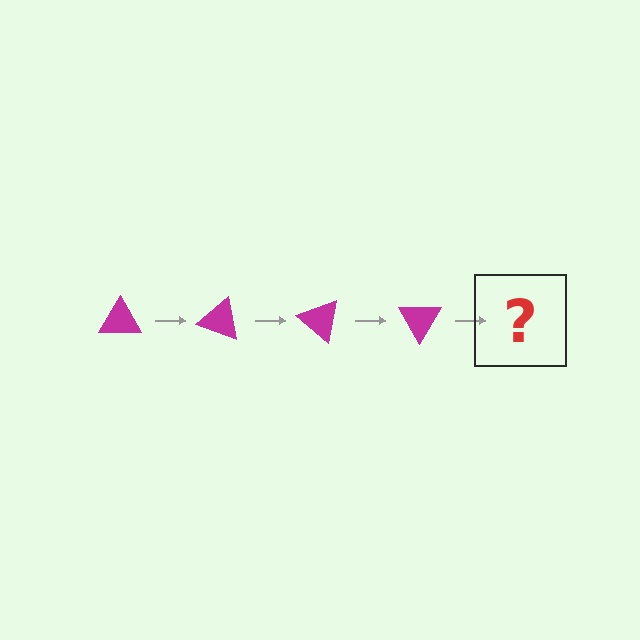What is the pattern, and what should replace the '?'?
The pattern is that the triangle rotates 20 degrees each step. The '?' should be a magenta triangle rotated 80 degrees.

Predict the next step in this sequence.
The next step is a magenta triangle rotated 80 degrees.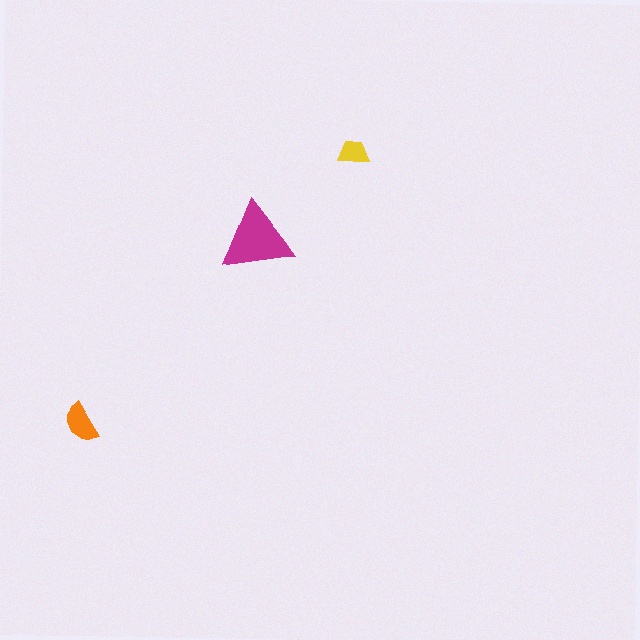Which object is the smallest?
The yellow trapezoid.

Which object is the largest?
The magenta triangle.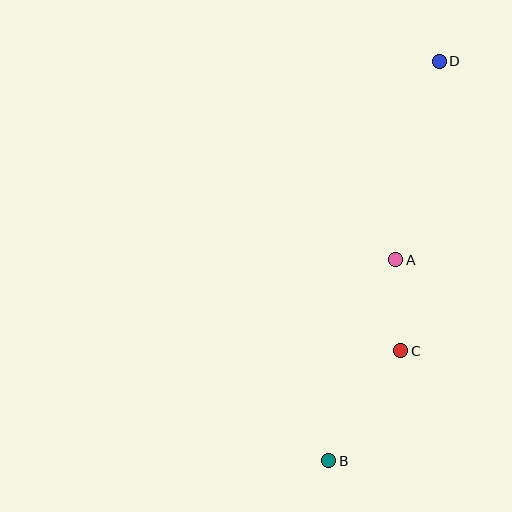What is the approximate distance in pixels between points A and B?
The distance between A and B is approximately 212 pixels.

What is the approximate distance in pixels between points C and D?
The distance between C and D is approximately 292 pixels.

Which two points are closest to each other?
Points A and C are closest to each other.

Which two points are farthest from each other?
Points B and D are farthest from each other.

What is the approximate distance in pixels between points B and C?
The distance between B and C is approximately 131 pixels.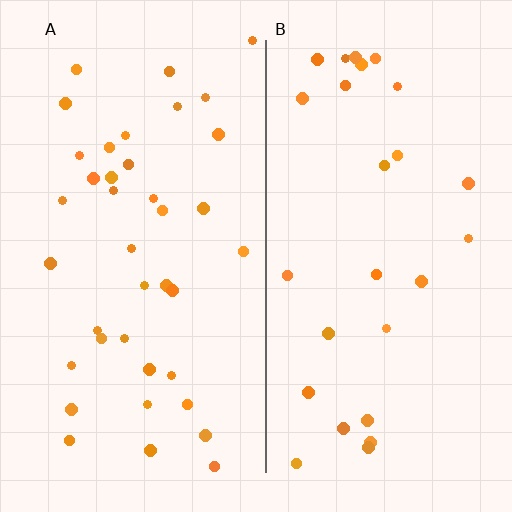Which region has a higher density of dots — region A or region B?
A (the left).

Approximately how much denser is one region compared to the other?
Approximately 1.5× — region A over region B.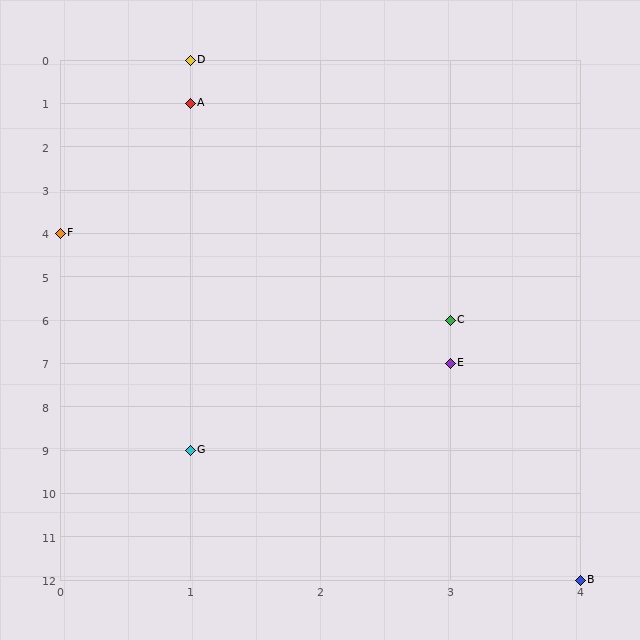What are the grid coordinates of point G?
Point G is at grid coordinates (1, 9).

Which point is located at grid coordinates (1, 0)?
Point D is at (1, 0).